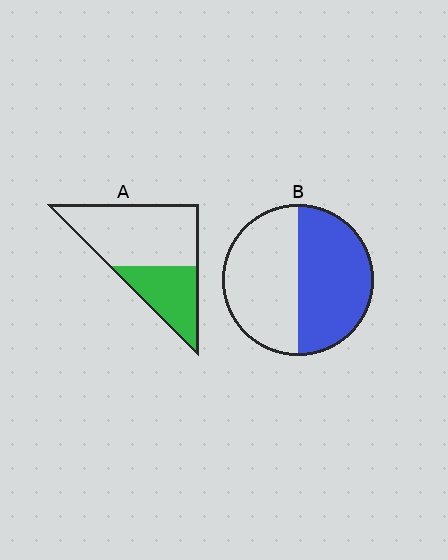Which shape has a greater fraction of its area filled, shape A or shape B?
Shape B.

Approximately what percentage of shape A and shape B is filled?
A is approximately 35% and B is approximately 50%.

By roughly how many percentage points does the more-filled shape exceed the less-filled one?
By roughly 15 percentage points (B over A).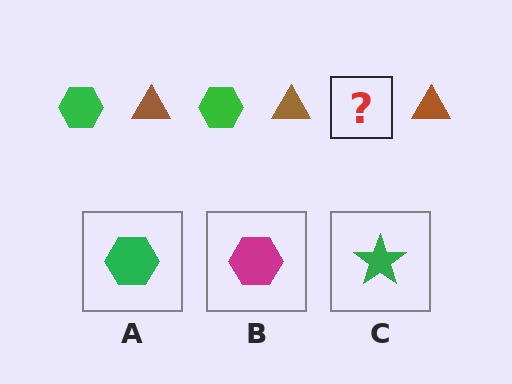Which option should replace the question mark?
Option A.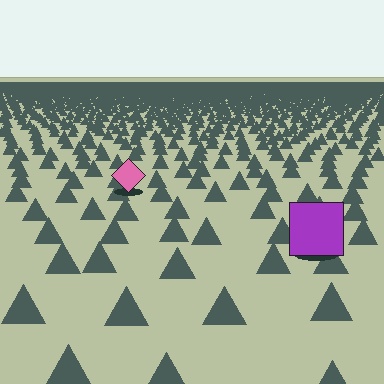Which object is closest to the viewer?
The purple square is closest. The texture marks near it are larger and more spread out.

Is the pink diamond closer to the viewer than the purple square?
No. The purple square is closer — you can tell from the texture gradient: the ground texture is coarser near it.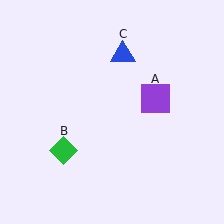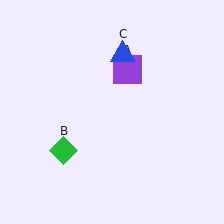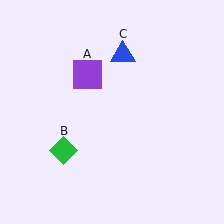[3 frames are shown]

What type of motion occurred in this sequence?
The purple square (object A) rotated counterclockwise around the center of the scene.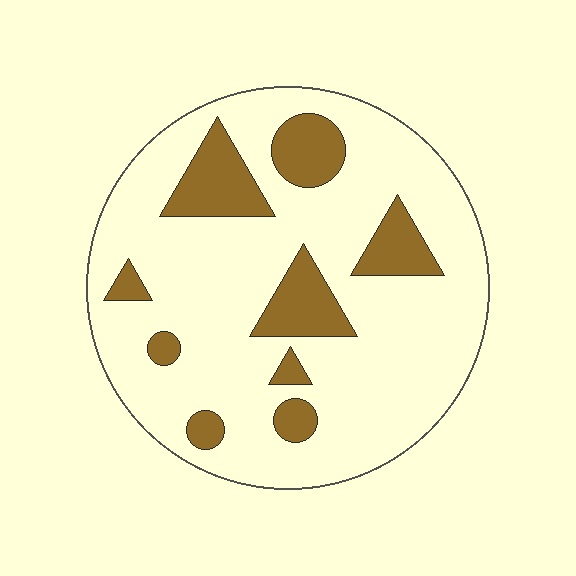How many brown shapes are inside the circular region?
9.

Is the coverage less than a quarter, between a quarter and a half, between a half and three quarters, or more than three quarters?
Less than a quarter.